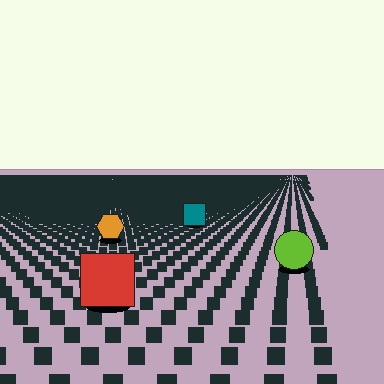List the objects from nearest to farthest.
From nearest to farthest: the red square, the lime circle, the orange hexagon, the teal square.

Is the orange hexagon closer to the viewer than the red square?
No. The red square is closer — you can tell from the texture gradient: the ground texture is coarser near it.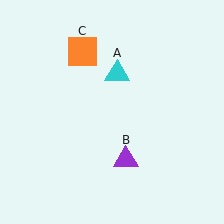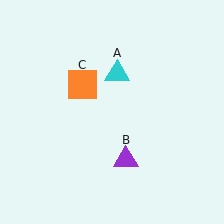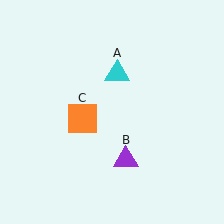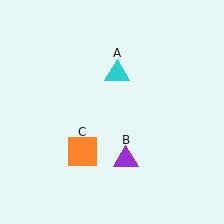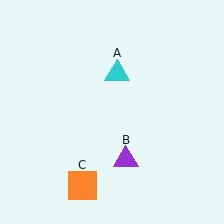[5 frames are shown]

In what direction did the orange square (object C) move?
The orange square (object C) moved down.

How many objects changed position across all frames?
1 object changed position: orange square (object C).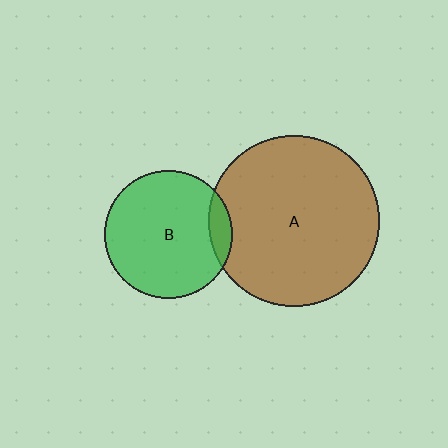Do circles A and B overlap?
Yes.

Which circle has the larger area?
Circle A (brown).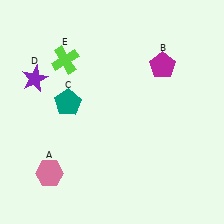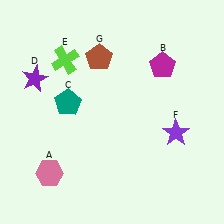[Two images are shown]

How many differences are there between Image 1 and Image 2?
There are 2 differences between the two images.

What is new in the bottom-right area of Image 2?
A purple star (F) was added in the bottom-right area of Image 2.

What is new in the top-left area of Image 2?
A brown pentagon (G) was added in the top-left area of Image 2.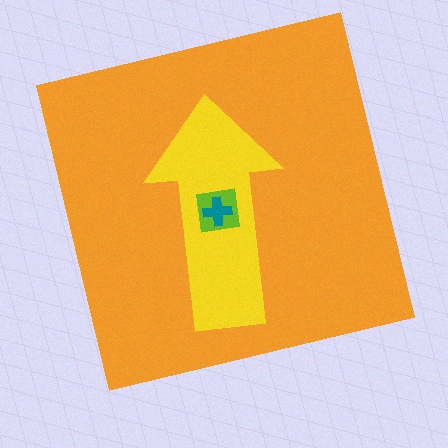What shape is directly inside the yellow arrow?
The lime square.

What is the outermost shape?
The orange square.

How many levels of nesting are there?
4.